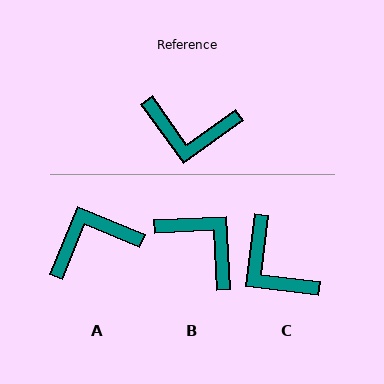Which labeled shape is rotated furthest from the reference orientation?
A, about 148 degrees away.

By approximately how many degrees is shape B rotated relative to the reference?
Approximately 147 degrees counter-clockwise.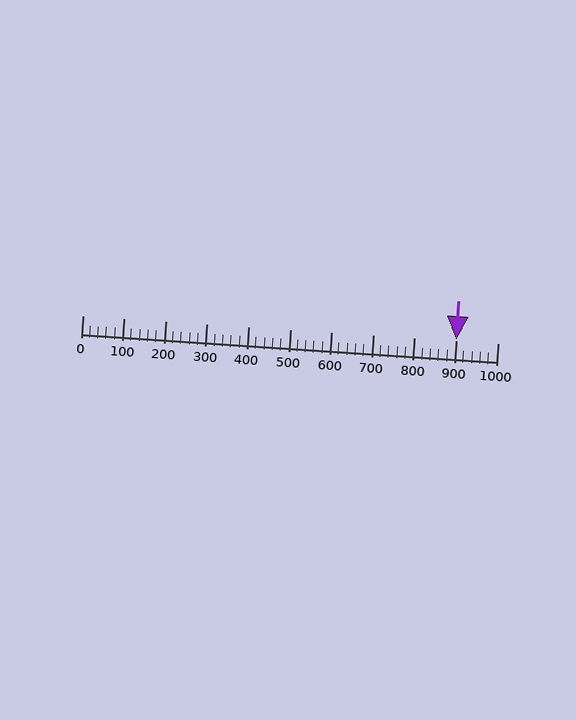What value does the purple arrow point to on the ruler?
The purple arrow points to approximately 900.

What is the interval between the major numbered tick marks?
The major tick marks are spaced 100 units apart.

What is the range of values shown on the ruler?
The ruler shows values from 0 to 1000.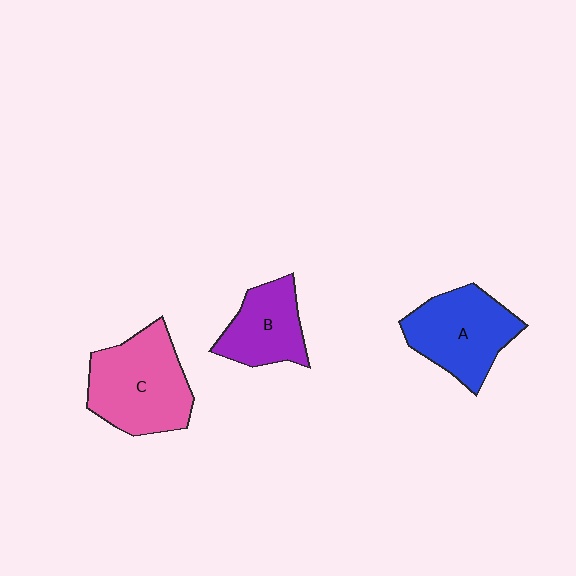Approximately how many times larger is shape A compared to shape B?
Approximately 1.3 times.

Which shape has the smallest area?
Shape B (purple).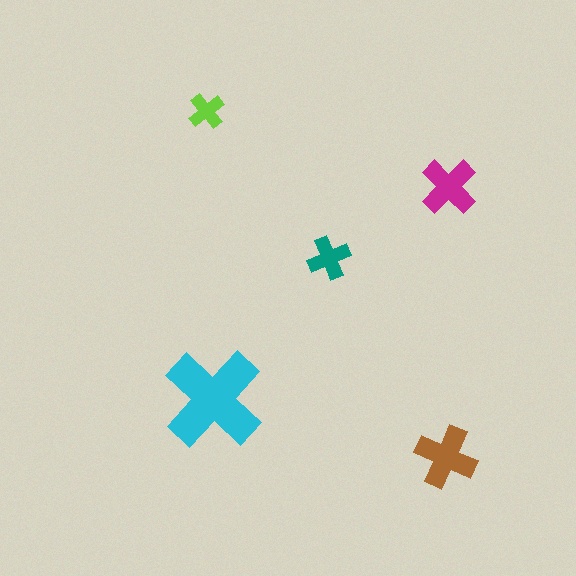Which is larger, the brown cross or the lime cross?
The brown one.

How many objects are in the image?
There are 5 objects in the image.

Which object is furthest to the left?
The lime cross is leftmost.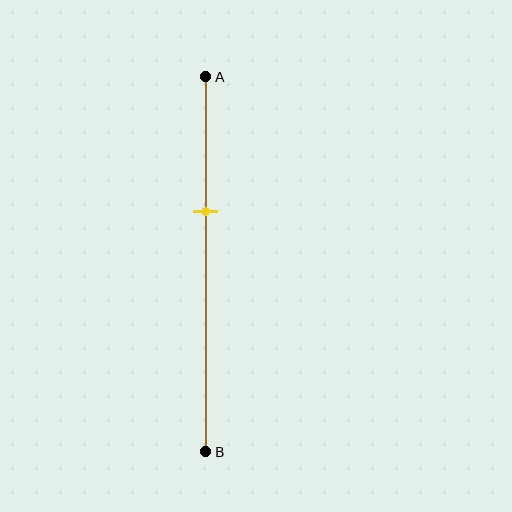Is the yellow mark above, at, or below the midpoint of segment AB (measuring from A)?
The yellow mark is above the midpoint of segment AB.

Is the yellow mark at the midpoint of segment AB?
No, the mark is at about 35% from A, not at the 50% midpoint.